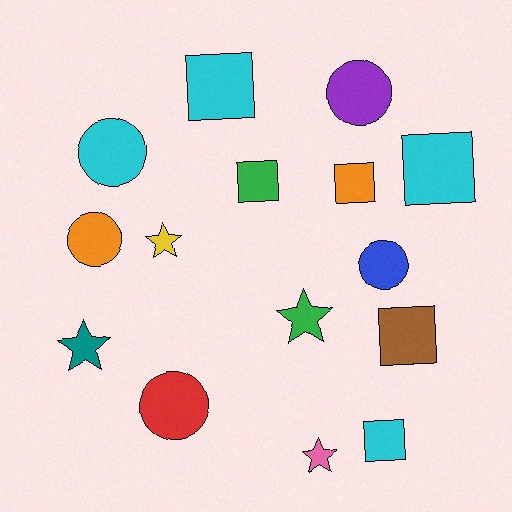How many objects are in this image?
There are 15 objects.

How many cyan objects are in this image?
There are 4 cyan objects.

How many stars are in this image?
There are 4 stars.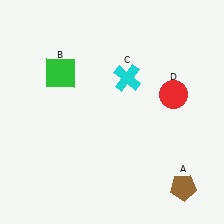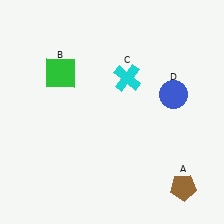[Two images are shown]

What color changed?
The circle (D) changed from red in Image 1 to blue in Image 2.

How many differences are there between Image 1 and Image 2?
There is 1 difference between the two images.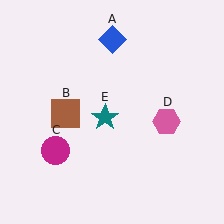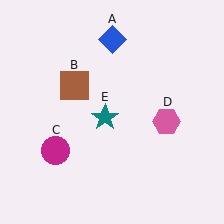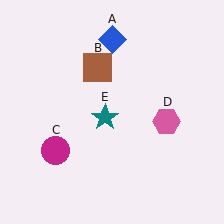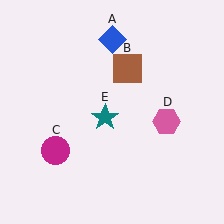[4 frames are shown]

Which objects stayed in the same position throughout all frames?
Blue diamond (object A) and magenta circle (object C) and pink hexagon (object D) and teal star (object E) remained stationary.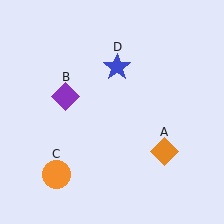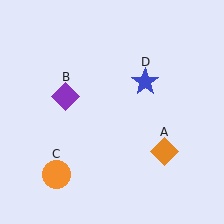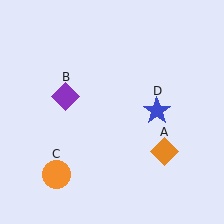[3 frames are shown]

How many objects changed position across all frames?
1 object changed position: blue star (object D).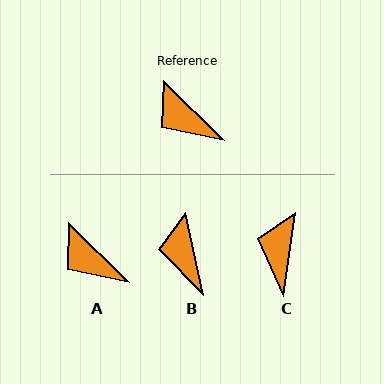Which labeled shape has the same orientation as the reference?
A.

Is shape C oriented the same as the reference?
No, it is off by about 54 degrees.